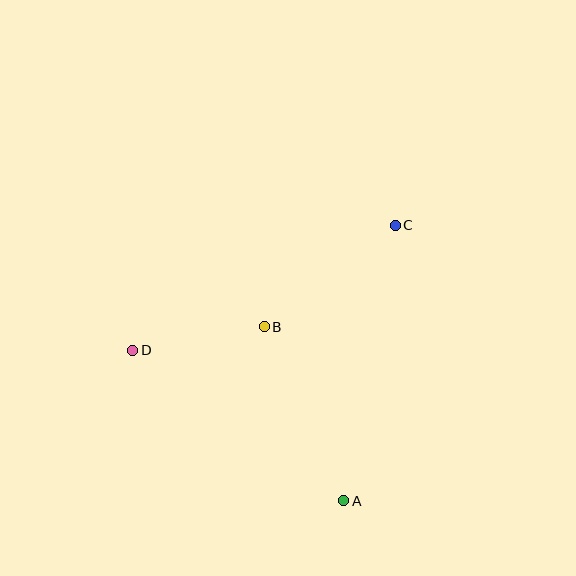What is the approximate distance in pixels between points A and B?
The distance between A and B is approximately 191 pixels.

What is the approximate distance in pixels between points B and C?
The distance between B and C is approximately 166 pixels.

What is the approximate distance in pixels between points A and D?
The distance between A and D is approximately 259 pixels.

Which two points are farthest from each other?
Points C and D are farthest from each other.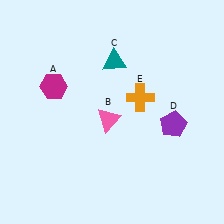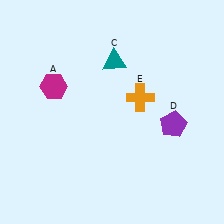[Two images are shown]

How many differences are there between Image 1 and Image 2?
There is 1 difference between the two images.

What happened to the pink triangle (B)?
The pink triangle (B) was removed in Image 2. It was in the bottom-left area of Image 1.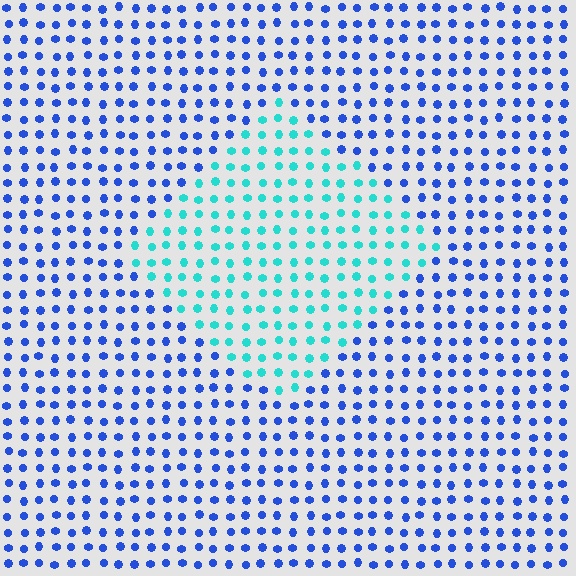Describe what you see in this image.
The image is filled with small blue elements in a uniform arrangement. A diamond-shaped region is visible where the elements are tinted to a slightly different hue, forming a subtle color boundary.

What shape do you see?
I see a diamond.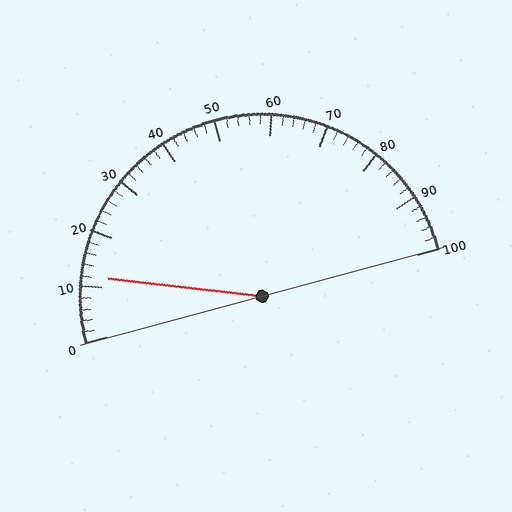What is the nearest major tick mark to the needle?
The nearest major tick mark is 10.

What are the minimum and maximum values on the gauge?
The gauge ranges from 0 to 100.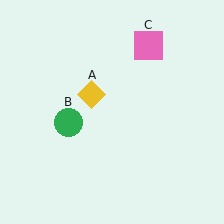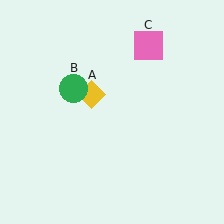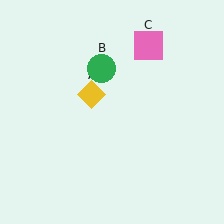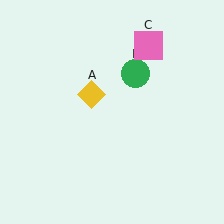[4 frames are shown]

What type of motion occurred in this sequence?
The green circle (object B) rotated clockwise around the center of the scene.